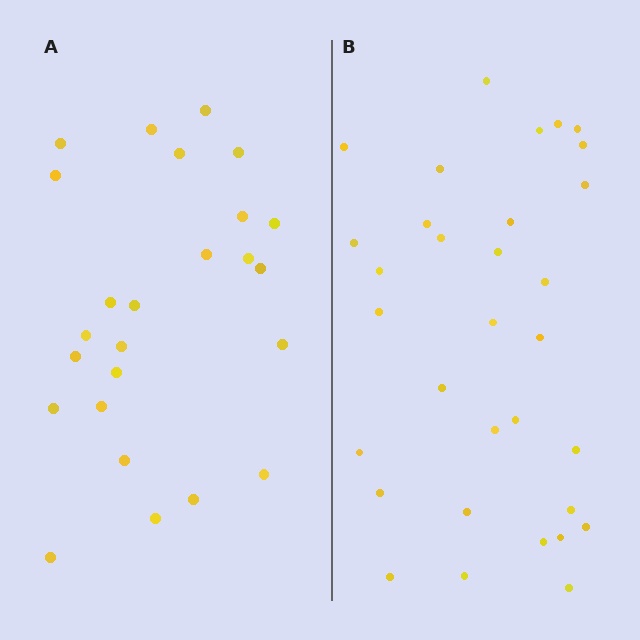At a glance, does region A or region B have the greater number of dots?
Region B (the right region) has more dots.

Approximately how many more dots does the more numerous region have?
Region B has roughly 8 or so more dots than region A.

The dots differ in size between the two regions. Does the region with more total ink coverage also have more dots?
No. Region A has more total ink coverage because its dots are larger, but region B actually contains more individual dots. Total area can be misleading — the number of items is what matters here.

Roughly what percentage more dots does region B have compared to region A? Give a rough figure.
About 30% more.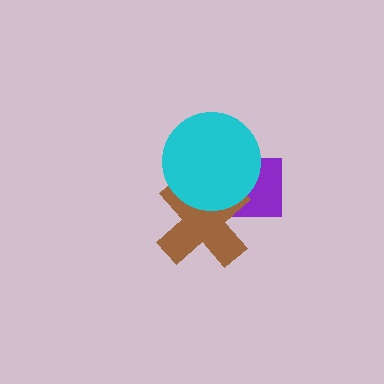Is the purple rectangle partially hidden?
Yes, it is partially covered by another shape.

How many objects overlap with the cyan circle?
2 objects overlap with the cyan circle.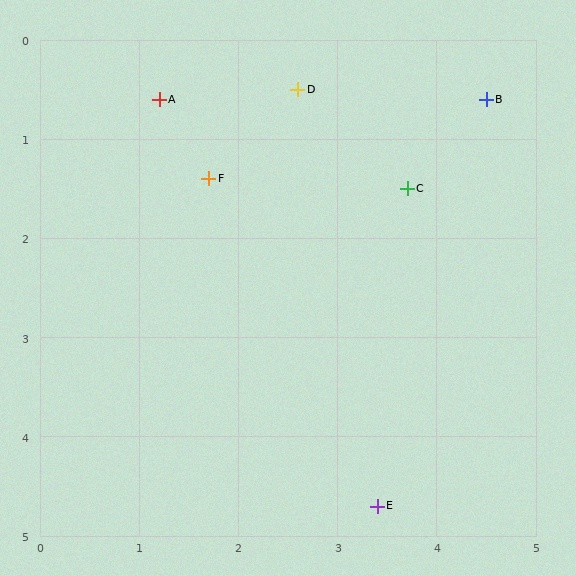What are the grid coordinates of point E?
Point E is at approximately (3.4, 4.7).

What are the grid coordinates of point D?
Point D is at approximately (2.6, 0.5).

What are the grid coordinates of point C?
Point C is at approximately (3.7, 1.5).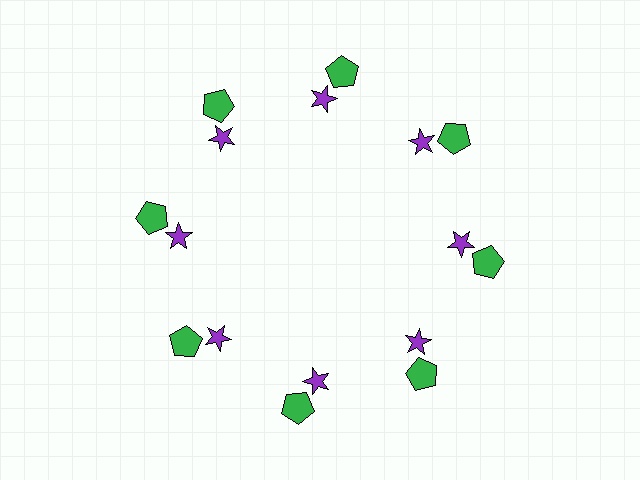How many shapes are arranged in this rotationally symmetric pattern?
There are 16 shapes, arranged in 8 groups of 2.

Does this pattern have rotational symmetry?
Yes, this pattern has 8-fold rotational symmetry. It looks the same after rotating 45 degrees around the center.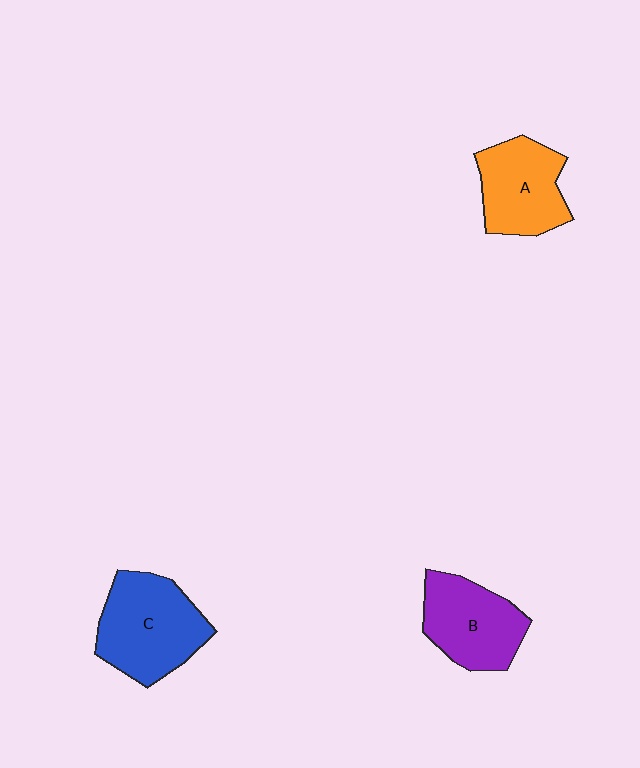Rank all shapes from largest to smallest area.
From largest to smallest: C (blue), B (purple), A (orange).